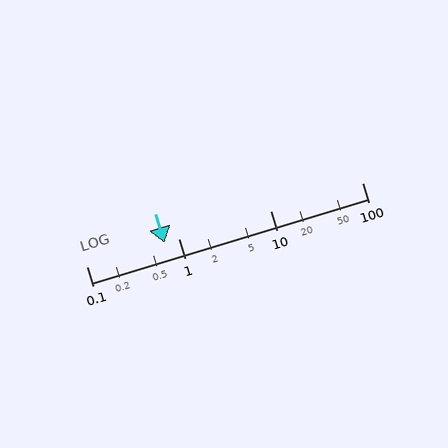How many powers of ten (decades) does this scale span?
The scale spans 3 decades, from 0.1 to 100.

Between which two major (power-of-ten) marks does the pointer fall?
The pointer is between 0.1 and 1.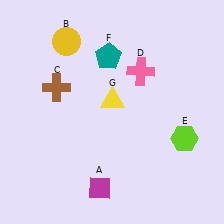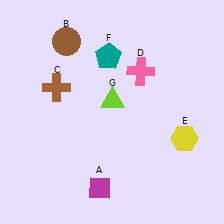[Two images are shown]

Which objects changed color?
B changed from yellow to brown. E changed from lime to yellow. G changed from yellow to lime.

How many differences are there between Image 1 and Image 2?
There are 3 differences between the two images.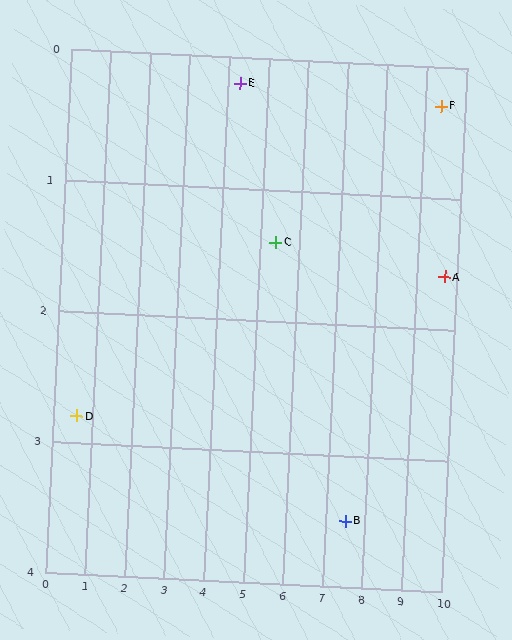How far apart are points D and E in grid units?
Points D and E are about 4.5 grid units apart.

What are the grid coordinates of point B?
Point B is at approximately (7.5, 3.5).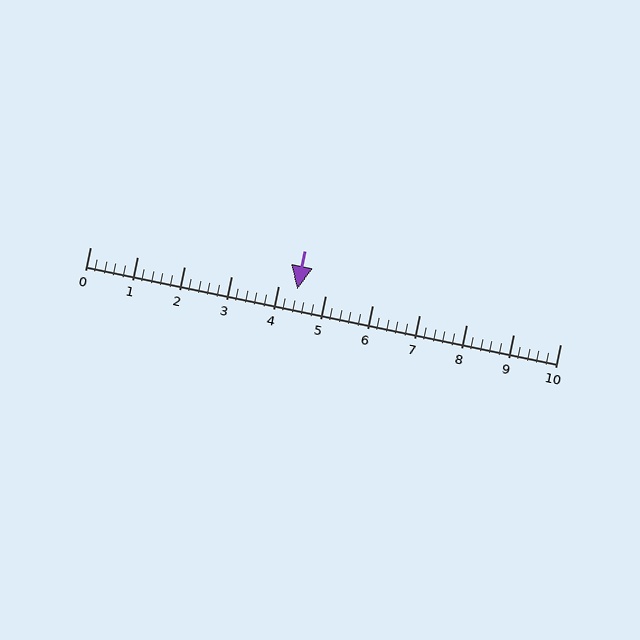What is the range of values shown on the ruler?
The ruler shows values from 0 to 10.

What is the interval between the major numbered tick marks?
The major tick marks are spaced 1 units apart.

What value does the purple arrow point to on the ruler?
The purple arrow points to approximately 4.4.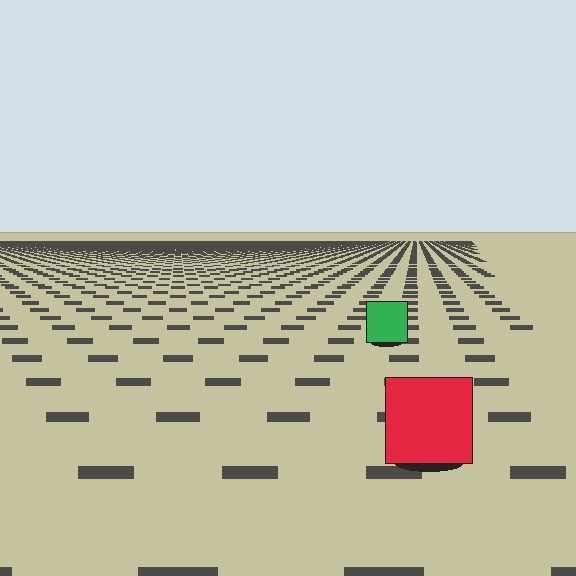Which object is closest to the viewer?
The red square is closest. The texture marks near it are larger and more spread out.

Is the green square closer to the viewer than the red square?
No. The red square is closer — you can tell from the texture gradient: the ground texture is coarser near it.